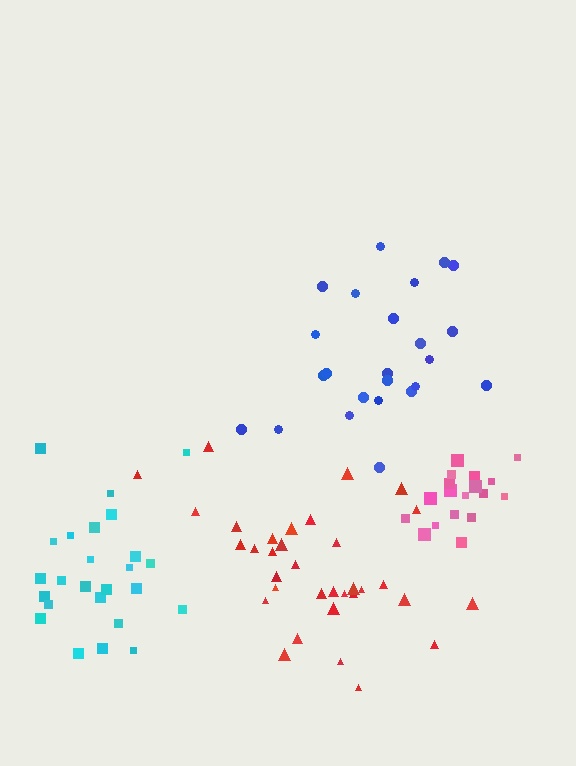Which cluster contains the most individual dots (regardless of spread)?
Red (34).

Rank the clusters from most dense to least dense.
pink, red, cyan, blue.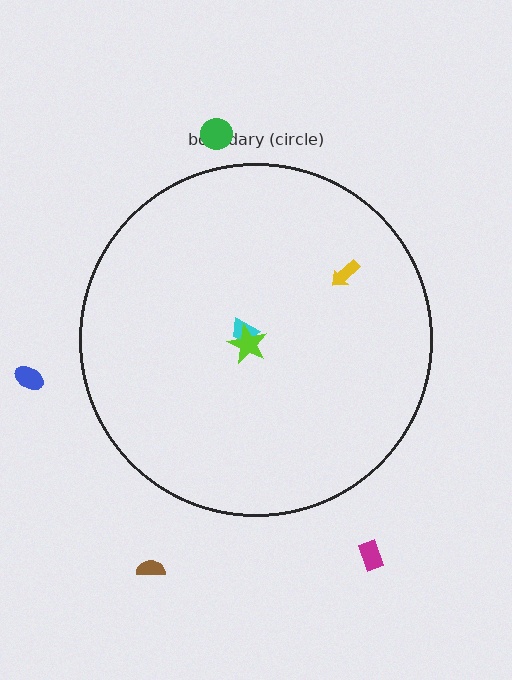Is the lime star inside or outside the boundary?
Inside.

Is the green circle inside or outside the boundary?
Outside.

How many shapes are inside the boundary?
3 inside, 4 outside.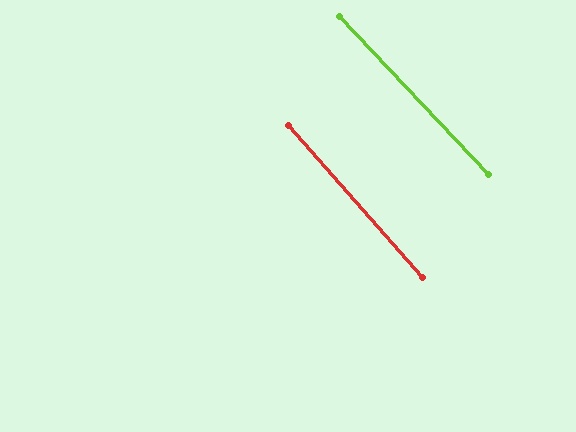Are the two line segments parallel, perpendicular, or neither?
Parallel — their directions differ by only 1.7°.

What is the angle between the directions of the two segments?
Approximately 2 degrees.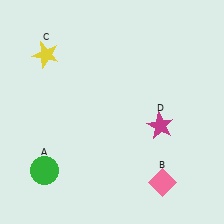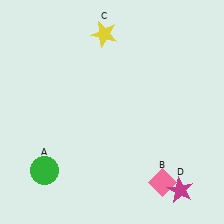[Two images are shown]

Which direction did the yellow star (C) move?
The yellow star (C) moved right.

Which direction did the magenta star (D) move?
The magenta star (D) moved down.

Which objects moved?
The objects that moved are: the yellow star (C), the magenta star (D).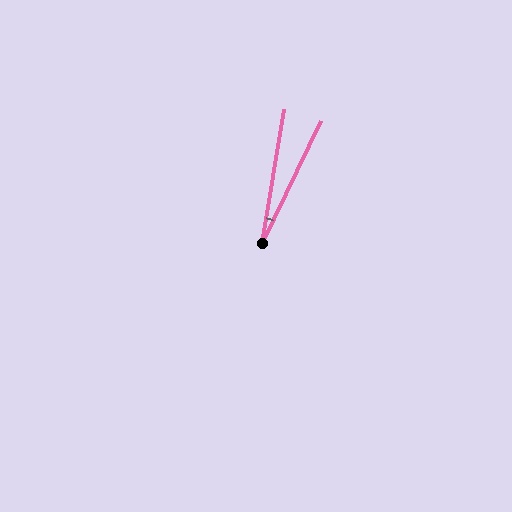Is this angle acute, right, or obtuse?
It is acute.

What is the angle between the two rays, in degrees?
Approximately 16 degrees.